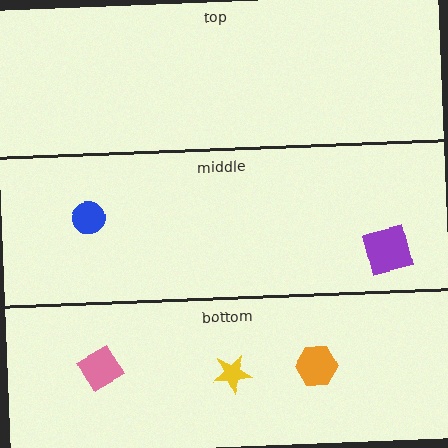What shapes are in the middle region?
The blue circle, the purple square.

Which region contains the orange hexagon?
The bottom region.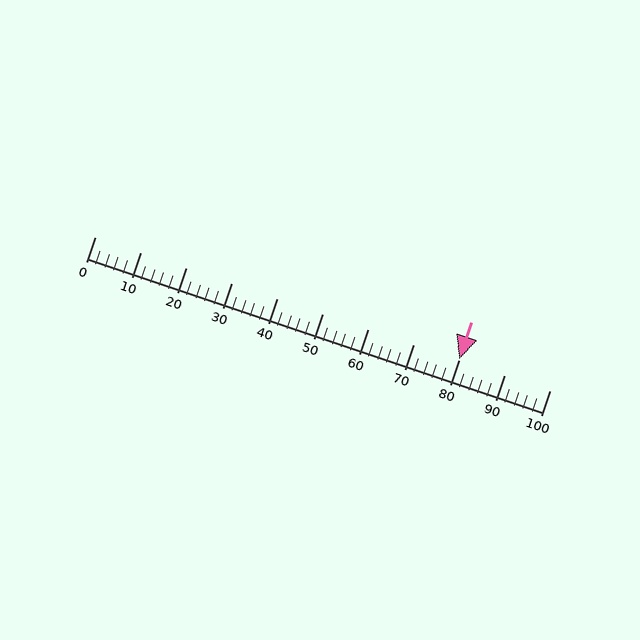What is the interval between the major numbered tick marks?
The major tick marks are spaced 10 units apart.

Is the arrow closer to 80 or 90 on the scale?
The arrow is closer to 80.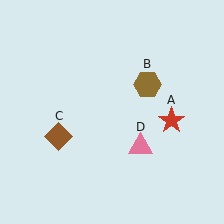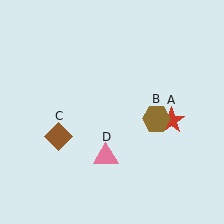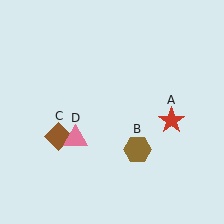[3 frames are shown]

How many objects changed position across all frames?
2 objects changed position: brown hexagon (object B), pink triangle (object D).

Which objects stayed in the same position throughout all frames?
Red star (object A) and brown diamond (object C) remained stationary.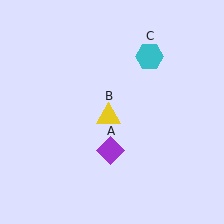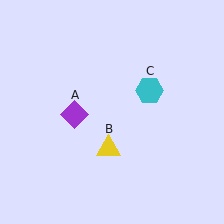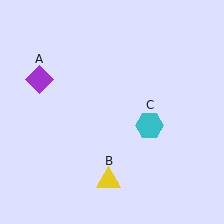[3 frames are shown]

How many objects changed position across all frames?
3 objects changed position: purple diamond (object A), yellow triangle (object B), cyan hexagon (object C).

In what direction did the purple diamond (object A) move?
The purple diamond (object A) moved up and to the left.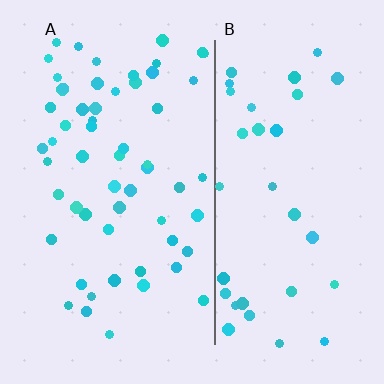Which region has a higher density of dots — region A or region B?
A (the left).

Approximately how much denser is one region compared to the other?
Approximately 1.7× — region A over region B.